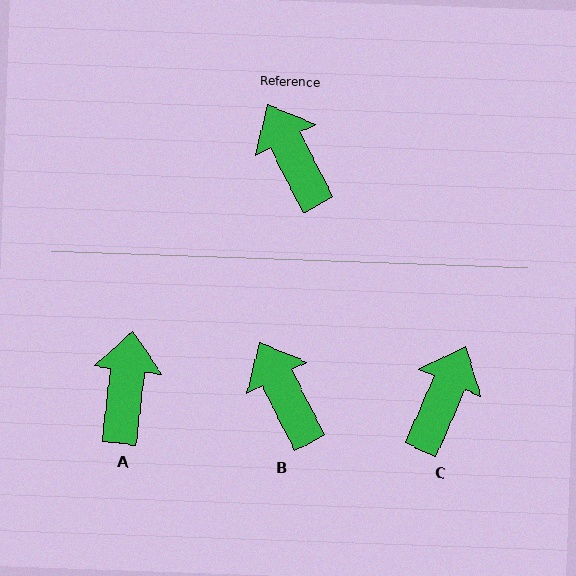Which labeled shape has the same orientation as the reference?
B.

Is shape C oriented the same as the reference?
No, it is off by about 50 degrees.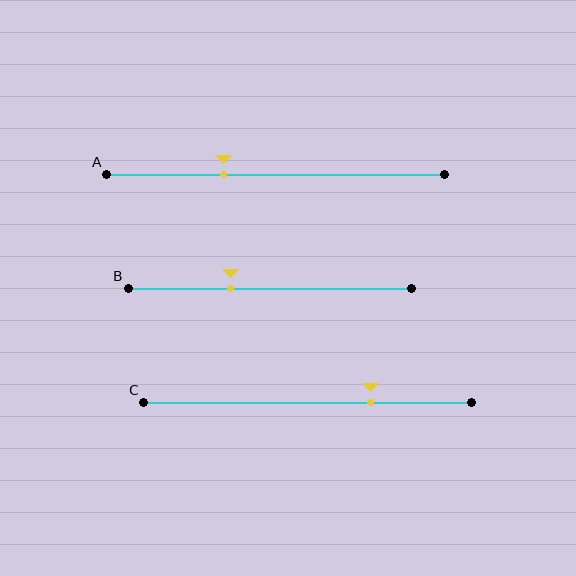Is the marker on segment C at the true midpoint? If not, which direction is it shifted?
No, the marker on segment C is shifted to the right by about 19% of the segment length.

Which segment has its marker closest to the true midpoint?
Segment B has its marker closest to the true midpoint.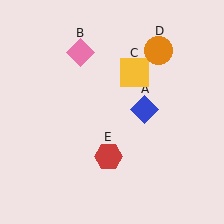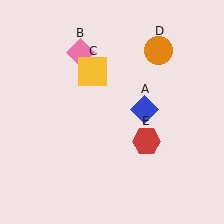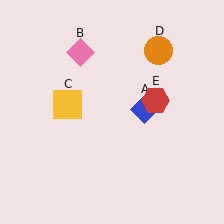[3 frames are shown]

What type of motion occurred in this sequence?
The yellow square (object C), red hexagon (object E) rotated counterclockwise around the center of the scene.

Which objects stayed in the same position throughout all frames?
Blue diamond (object A) and pink diamond (object B) and orange circle (object D) remained stationary.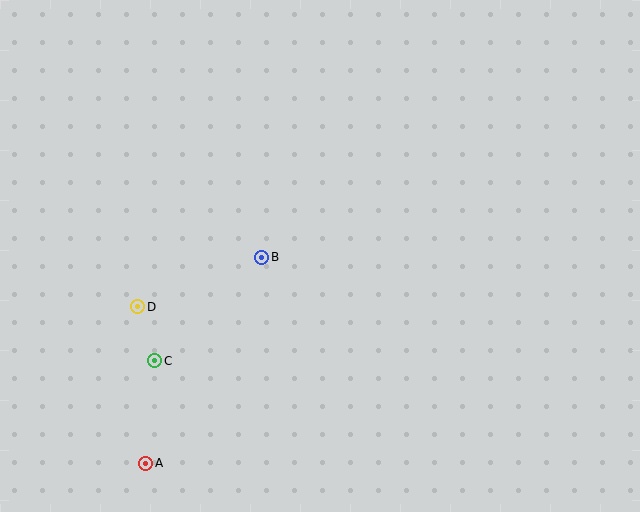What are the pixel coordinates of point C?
Point C is at (155, 361).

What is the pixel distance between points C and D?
The distance between C and D is 57 pixels.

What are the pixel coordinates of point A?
Point A is at (146, 463).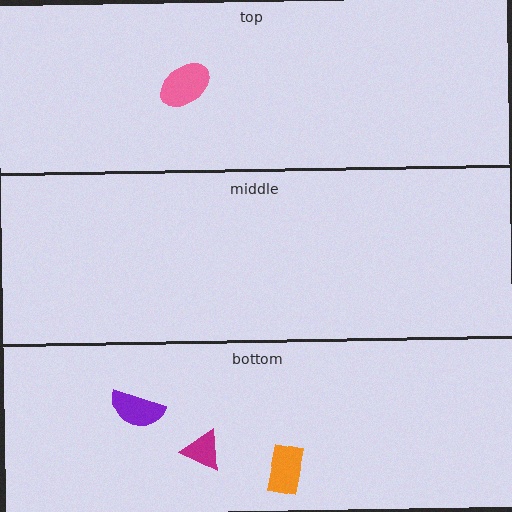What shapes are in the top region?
The pink ellipse.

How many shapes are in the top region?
1.